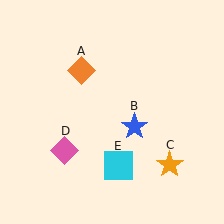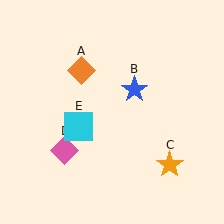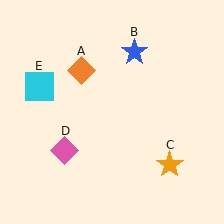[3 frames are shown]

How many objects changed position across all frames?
2 objects changed position: blue star (object B), cyan square (object E).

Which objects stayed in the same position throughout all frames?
Orange diamond (object A) and orange star (object C) and pink diamond (object D) remained stationary.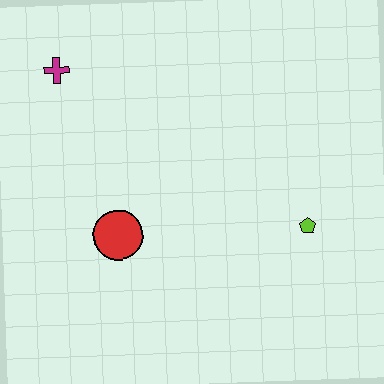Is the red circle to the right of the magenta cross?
Yes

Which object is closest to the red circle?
The magenta cross is closest to the red circle.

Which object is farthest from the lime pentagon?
The magenta cross is farthest from the lime pentagon.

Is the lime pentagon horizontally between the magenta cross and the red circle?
No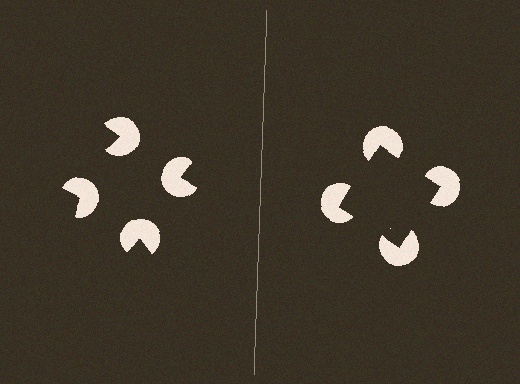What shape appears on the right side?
An illusory square.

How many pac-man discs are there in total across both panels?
8 — 4 on each side.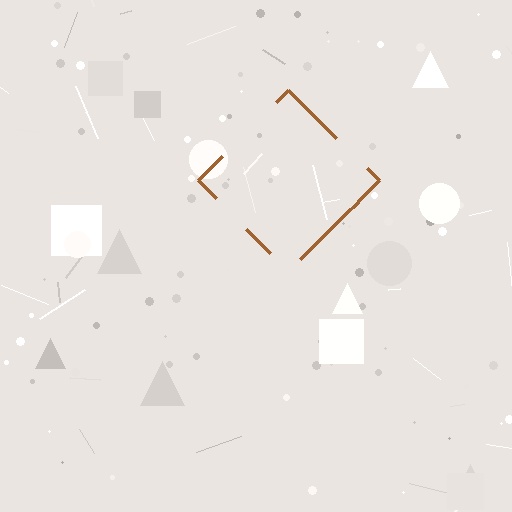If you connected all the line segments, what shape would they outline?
They would outline a diamond.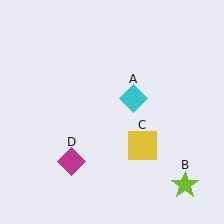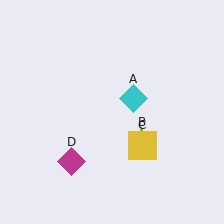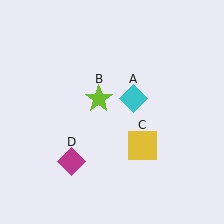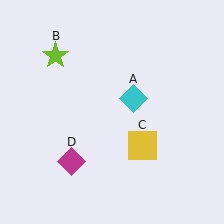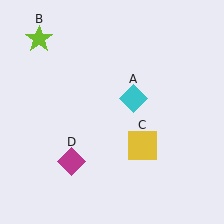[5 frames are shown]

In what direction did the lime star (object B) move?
The lime star (object B) moved up and to the left.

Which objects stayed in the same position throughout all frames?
Cyan diamond (object A) and yellow square (object C) and magenta diamond (object D) remained stationary.